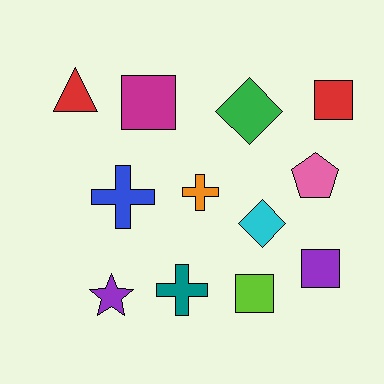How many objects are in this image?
There are 12 objects.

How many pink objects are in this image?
There is 1 pink object.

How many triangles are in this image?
There is 1 triangle.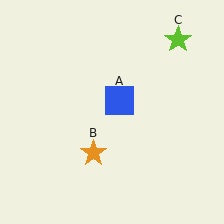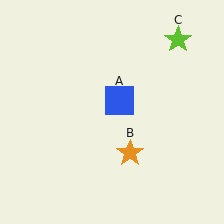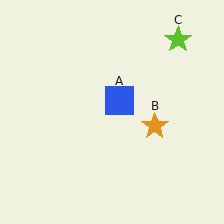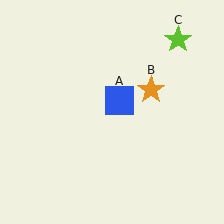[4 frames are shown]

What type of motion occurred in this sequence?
The orange star (object B) rotated counterclockwise around the center of the scene.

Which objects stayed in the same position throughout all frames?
Blue square (object A) and lime star (object C) remained stationary.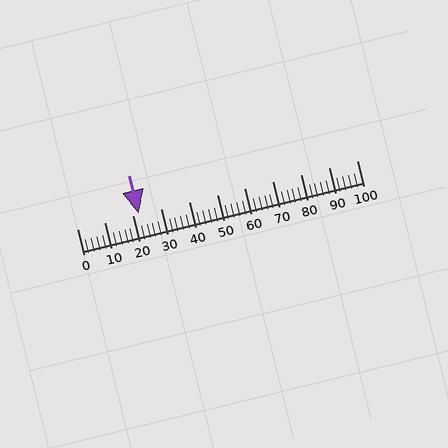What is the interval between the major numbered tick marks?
The major tick marks are spaced 10 units apart.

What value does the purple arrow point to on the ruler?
The purple arrow points to approximately 22.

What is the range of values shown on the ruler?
The ruler shows values from 0 to 100.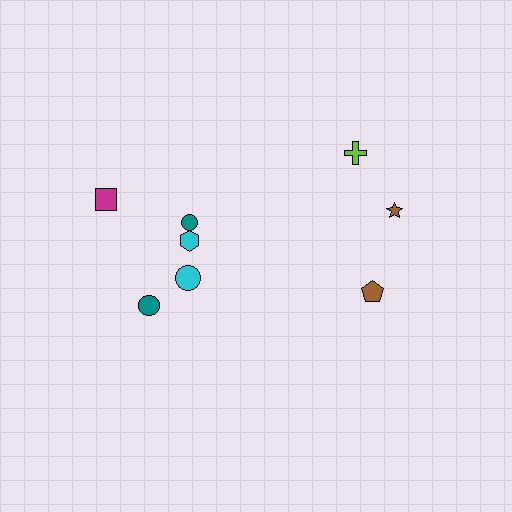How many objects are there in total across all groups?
There are 8 objects.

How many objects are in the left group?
There are 5 objects.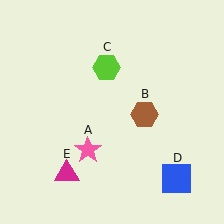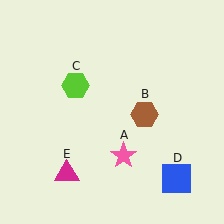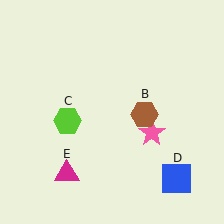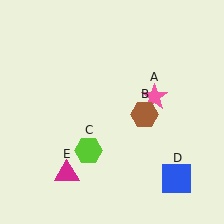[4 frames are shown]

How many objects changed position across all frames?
2 objects changed position: pink star (object A), lime hexagon (object C).